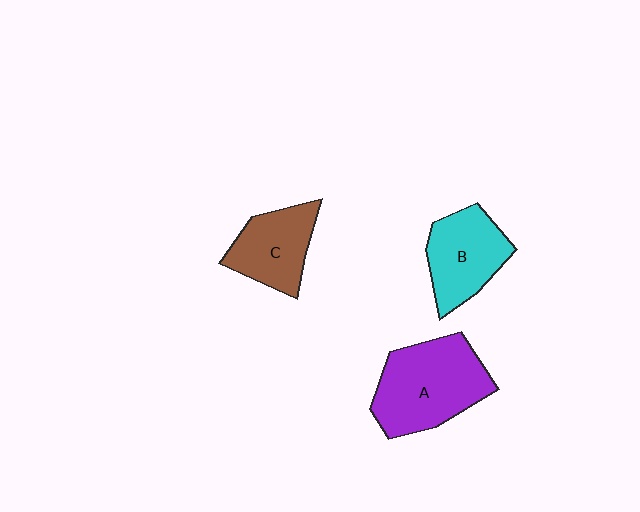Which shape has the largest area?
Shape A (purple).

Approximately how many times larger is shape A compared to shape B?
Approximately 1.4 times.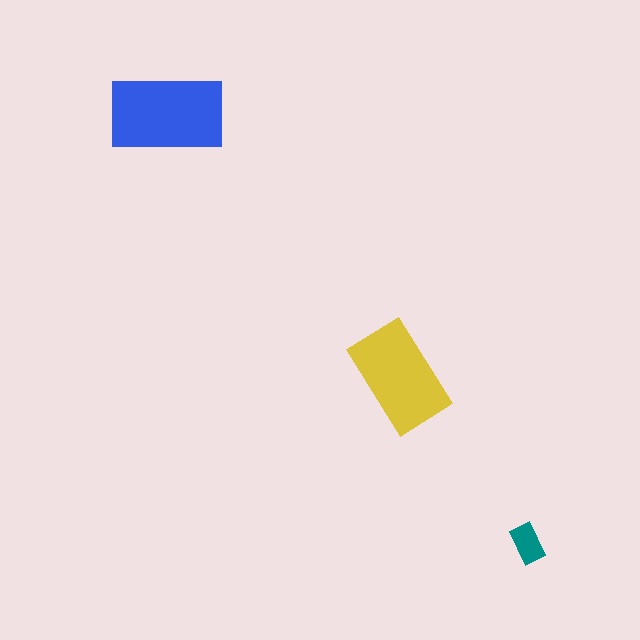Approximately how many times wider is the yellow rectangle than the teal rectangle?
About 2.5 times wider.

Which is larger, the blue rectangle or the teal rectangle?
The blue one.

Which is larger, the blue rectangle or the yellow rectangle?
The blue one.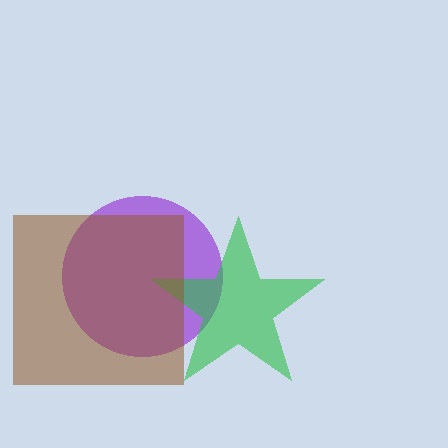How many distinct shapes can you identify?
There are 3 distinct shapes: a purple circle, a green star, a brown square.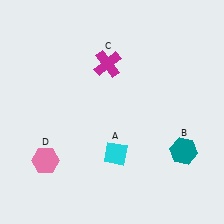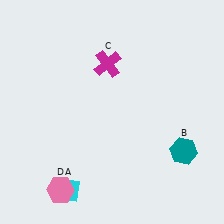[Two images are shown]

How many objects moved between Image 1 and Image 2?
2 objects moved between the two images.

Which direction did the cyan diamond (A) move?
The cyan diamond (A) moved left.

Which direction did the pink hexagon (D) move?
The pink hexagon (D) moved down.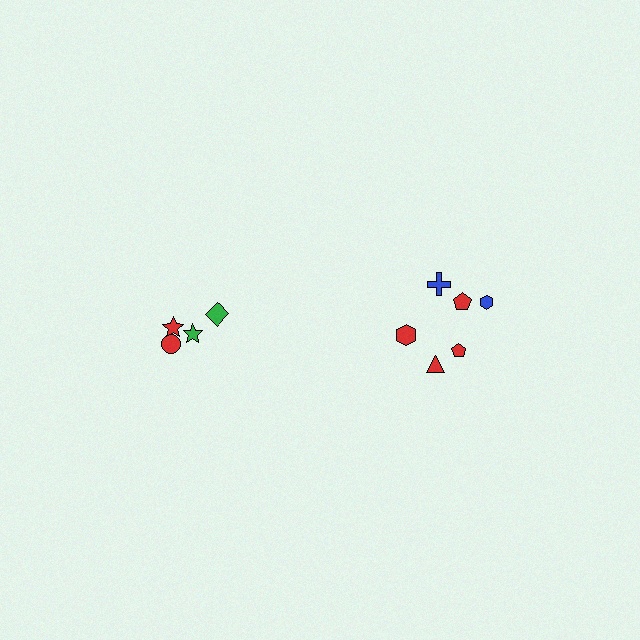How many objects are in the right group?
There are 6 objects.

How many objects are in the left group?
There are 4 objects.